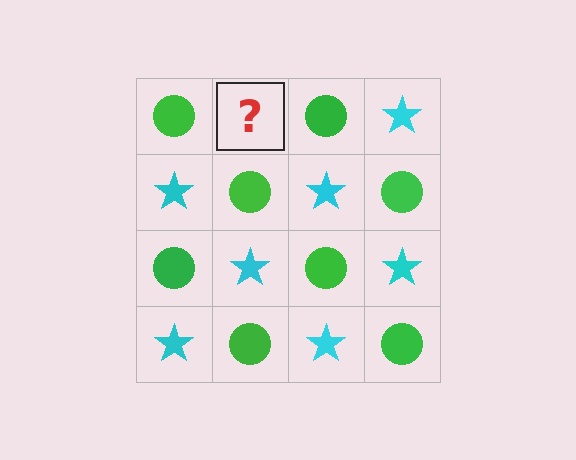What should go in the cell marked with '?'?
The missing cell should contain a cyan star.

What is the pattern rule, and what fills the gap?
The rule is that it alternates green circle and cyan star in a checkerboard pattern. The gap should be filled with a cyan star.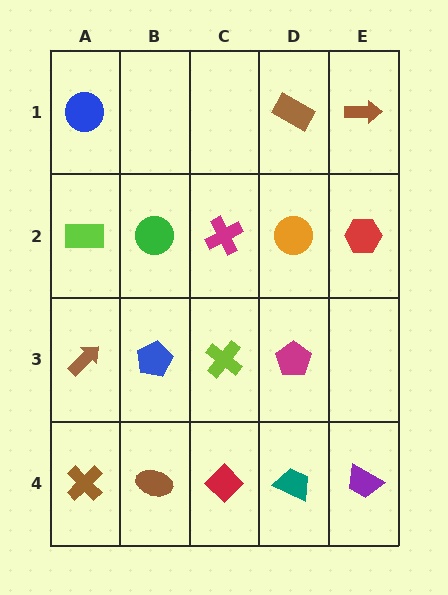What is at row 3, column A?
A brown arrow.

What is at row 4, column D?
A teal trapezoid.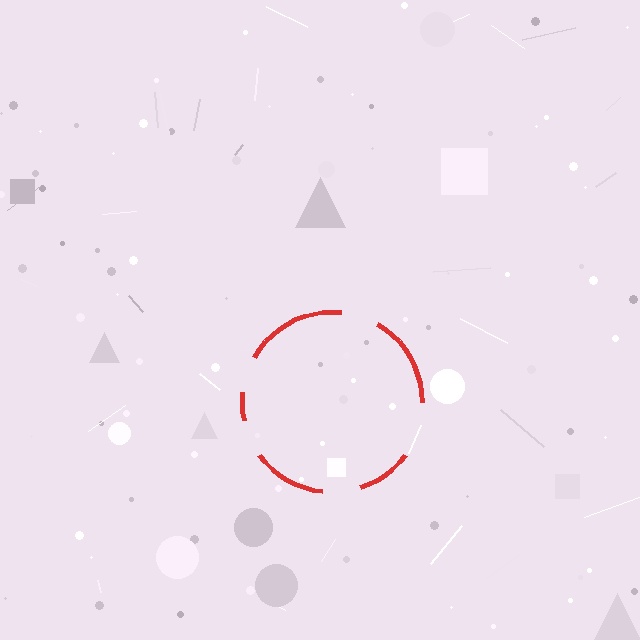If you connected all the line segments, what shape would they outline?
They would outline a circle.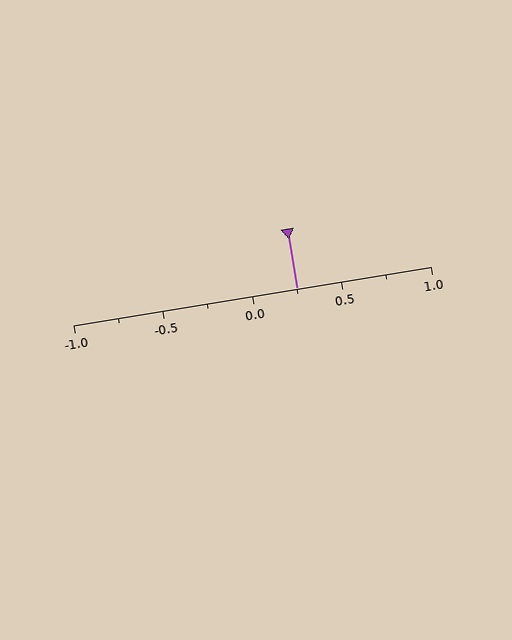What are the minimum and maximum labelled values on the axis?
The axis runs from -1.0 to 1.0.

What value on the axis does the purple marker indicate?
The marker indicates approximately 0.25.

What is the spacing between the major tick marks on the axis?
The major ticks are spaced 0.5 apart.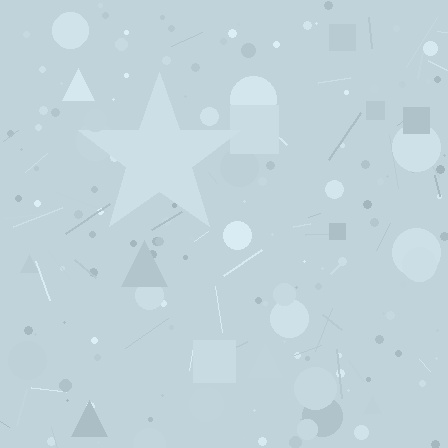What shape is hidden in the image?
A star is hidden in the image.